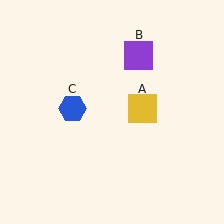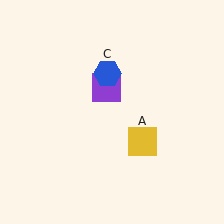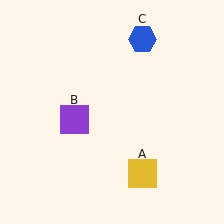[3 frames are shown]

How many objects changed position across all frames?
3 objects changed position: yellow square (object A), purple square (object B), blue hexagon (object C).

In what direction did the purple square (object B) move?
The purple square (object B) moved down and to the left.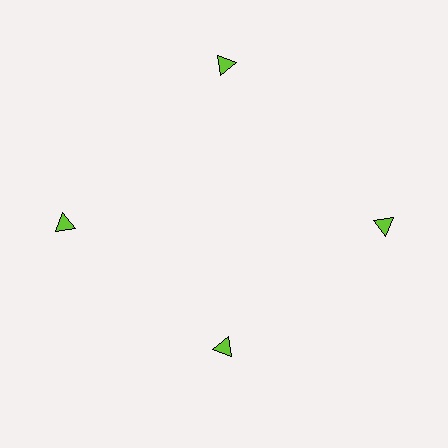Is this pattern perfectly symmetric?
No. The 4 lime triangles are arranged in a ring, but one element near the 6 o'clock position is pulled inward toward the center, breaking the 4-fold rotational symmetry.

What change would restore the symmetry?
The symmetry would be restored by moving it outward, back onto the ring so that all 4 triangles sit at equal angles and equal distance from the center.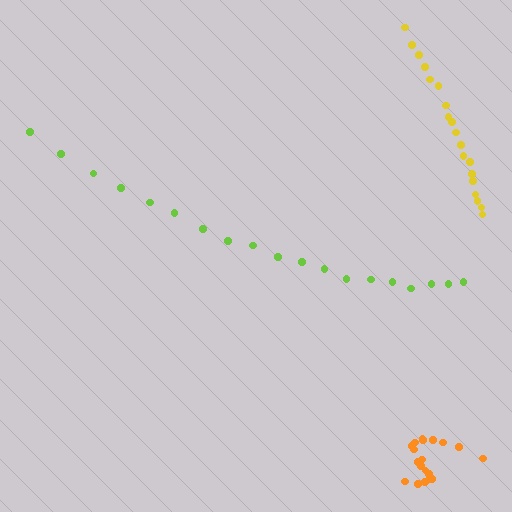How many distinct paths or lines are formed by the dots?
There are 3 distinct paths.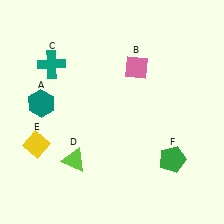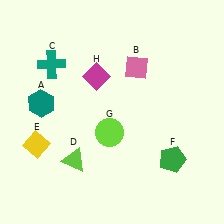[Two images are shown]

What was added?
A lime circle (G), a magenta diamond (H) were added in Image 2.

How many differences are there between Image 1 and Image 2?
There are 2 differences between the two images.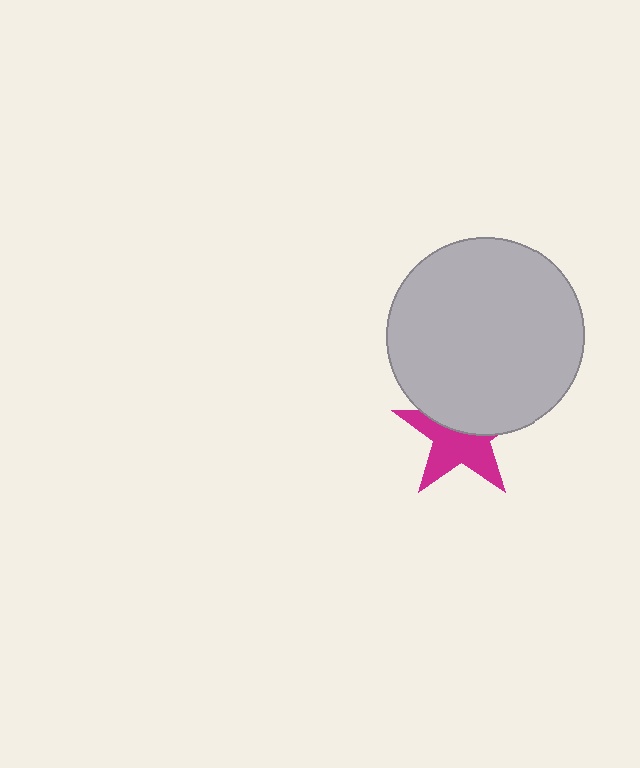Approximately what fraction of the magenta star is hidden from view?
Roughly 45% of the magenta star is hidden behind the light gray circle.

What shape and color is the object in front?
The object in front is a light gray circle.